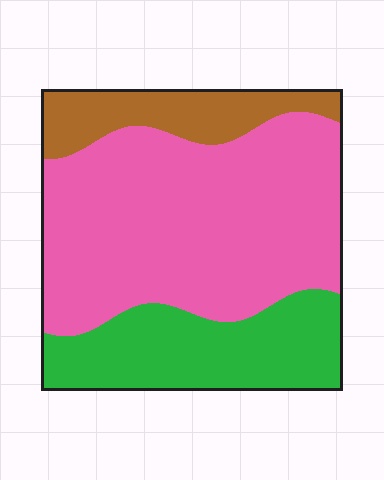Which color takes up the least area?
Brown, at roughly 15%.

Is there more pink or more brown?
Pink.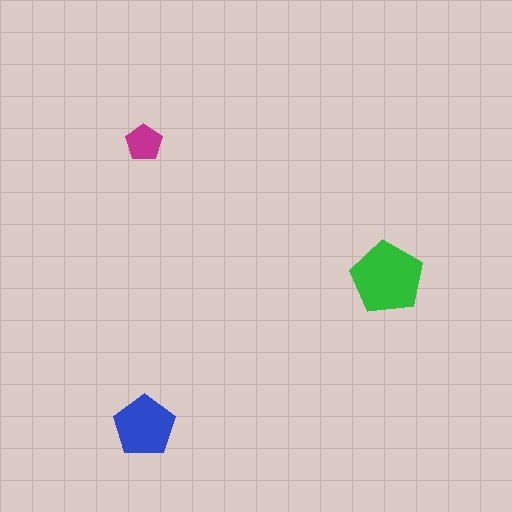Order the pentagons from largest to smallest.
the green one, the blue one, the magenta one.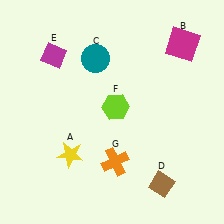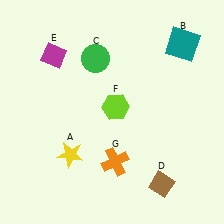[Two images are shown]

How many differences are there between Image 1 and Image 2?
There are 2 differences between the two images.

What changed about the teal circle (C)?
In Image 1, C is teal. In Image 2, it changed to green.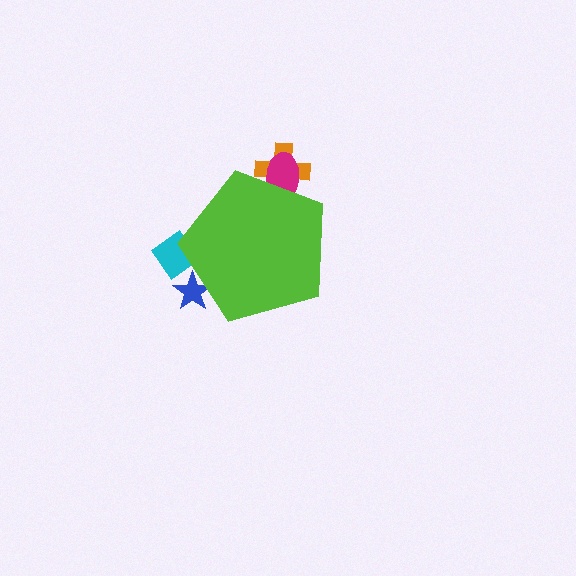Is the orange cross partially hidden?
Yes, the orange cross is partially hidden behind the lime pentagon.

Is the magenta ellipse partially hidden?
Yes, the magenta ellipse is partially hidden behind the lime pentagon.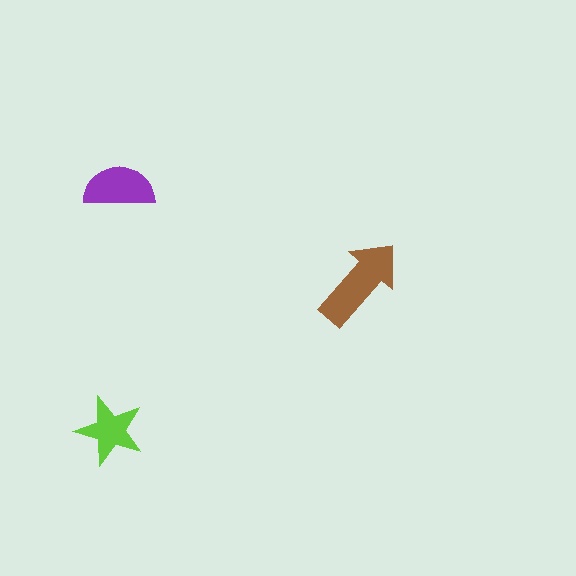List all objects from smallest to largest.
The lime star, the purple semicircle, the brown arrow.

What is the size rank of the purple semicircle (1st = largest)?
2nd.